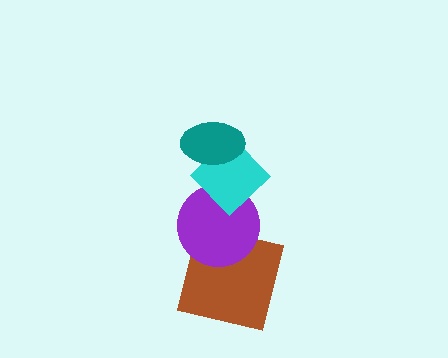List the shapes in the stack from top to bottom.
From top to bottom: the teal ellipse, the cyan diamond, the purple circle, the brown square.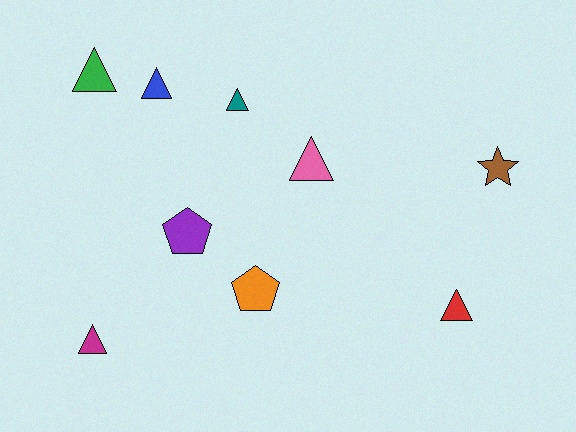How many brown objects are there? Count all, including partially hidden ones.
There is 1 brown object.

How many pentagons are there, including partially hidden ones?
There are 2 pentagons.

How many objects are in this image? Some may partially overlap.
There are 9 objects.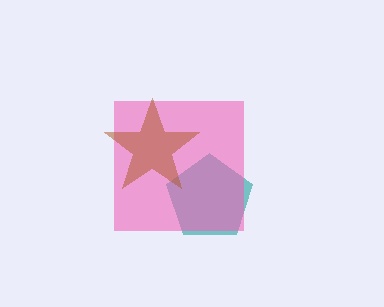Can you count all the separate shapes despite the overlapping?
Yes, there are 3 separate shapes.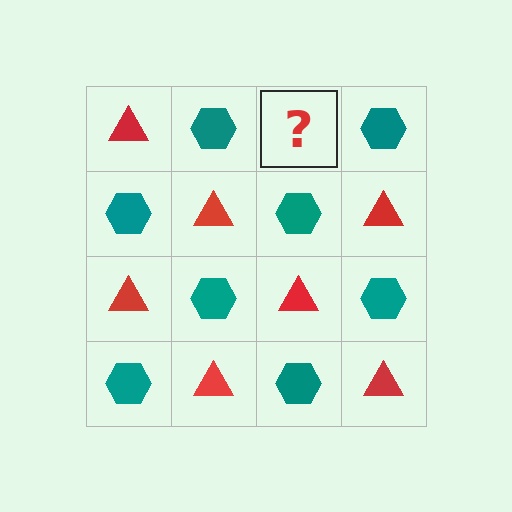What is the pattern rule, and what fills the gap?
The rule is that it alternates red triangle and teal hexagon in a checkerboard pattern. The gap should be filled with a red triangle.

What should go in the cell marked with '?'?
The missing cell should contain a red triangle.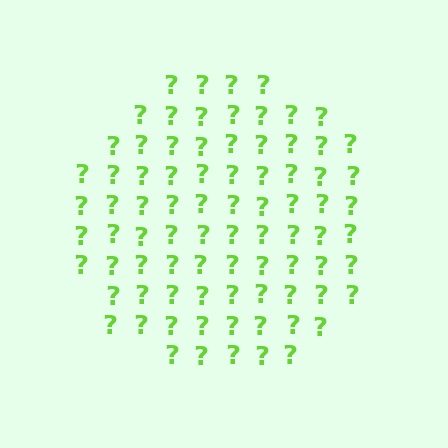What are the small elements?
The small elements are question marks.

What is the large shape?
The large shape is a circle.